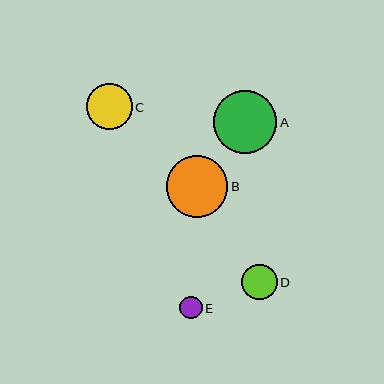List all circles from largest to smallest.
From largest to smallest: A, B, C, D, E.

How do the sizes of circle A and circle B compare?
Circle A and circle B are approximately the same size.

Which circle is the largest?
Circle A is the largest with a size of approximately 63 pixels.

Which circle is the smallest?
Circle E is the smallest with a size of approximately 22 pixels.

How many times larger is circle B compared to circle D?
Circle B is approximately 1.7 times the size of circle D.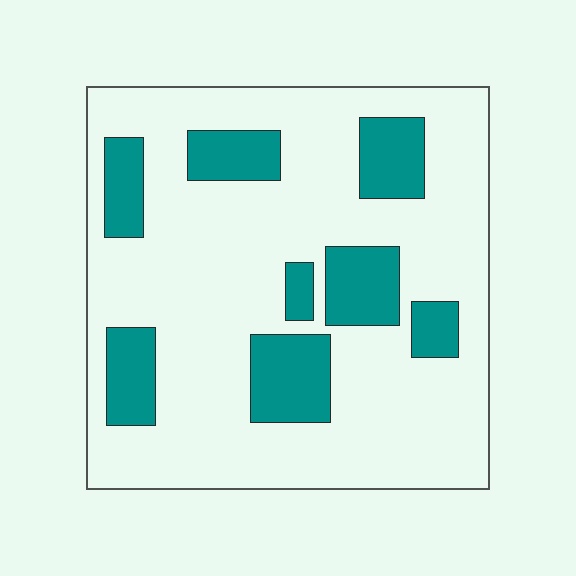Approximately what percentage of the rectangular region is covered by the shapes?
Approximately 25%.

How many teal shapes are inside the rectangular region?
8.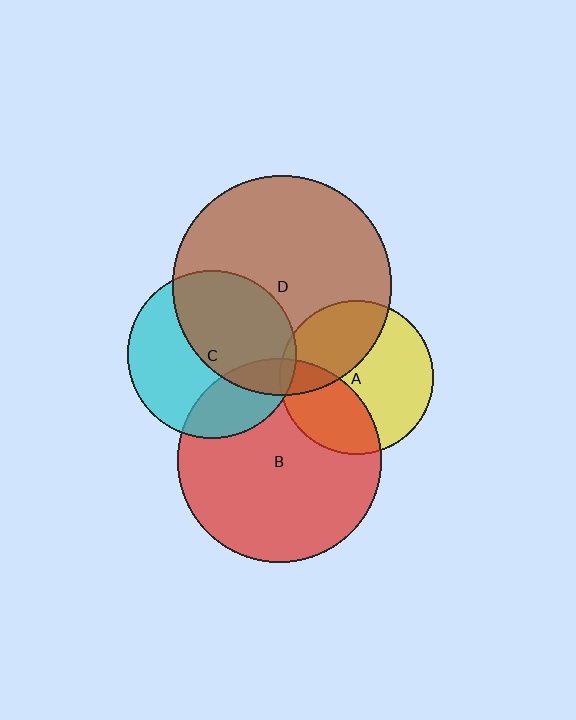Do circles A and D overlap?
Yes.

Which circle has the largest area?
Circle D (brown).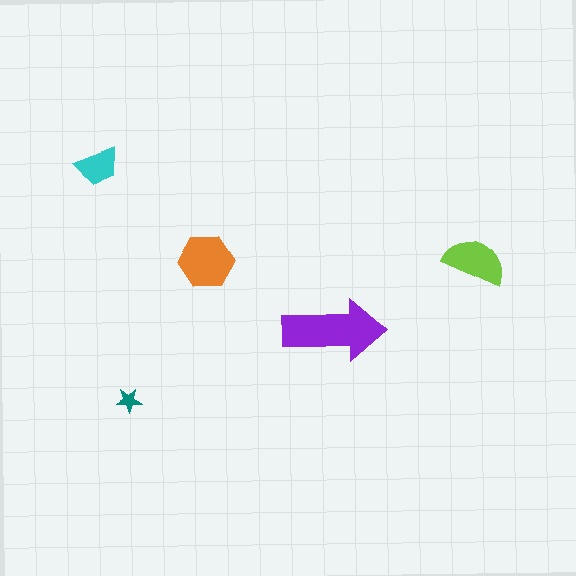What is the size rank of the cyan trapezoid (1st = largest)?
4th.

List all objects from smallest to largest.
The teal star, the cyan trapezoid, the lime semicircle, the orange hexagon, the purple arrow.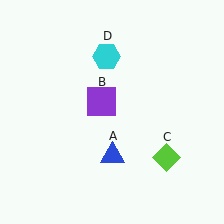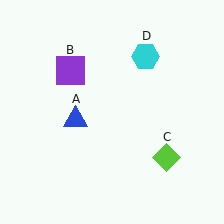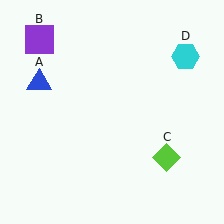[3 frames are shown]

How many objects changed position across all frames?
3 objects changed position: blue triangle (object A), purple square (object B), cyan hexagon (object D).